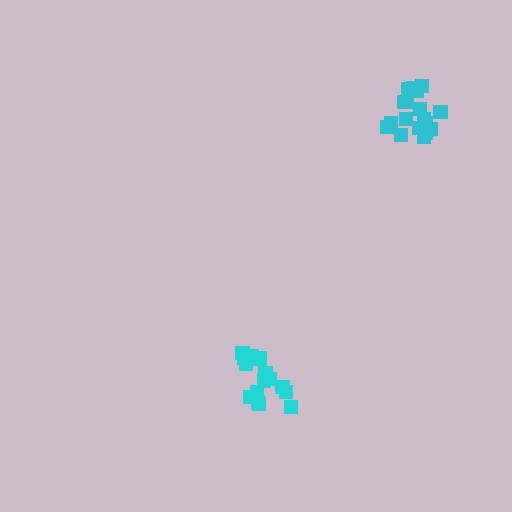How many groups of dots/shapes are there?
There are 2 groups.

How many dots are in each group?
Group 1: 20 dots, Group 2: 16 dots (36 total).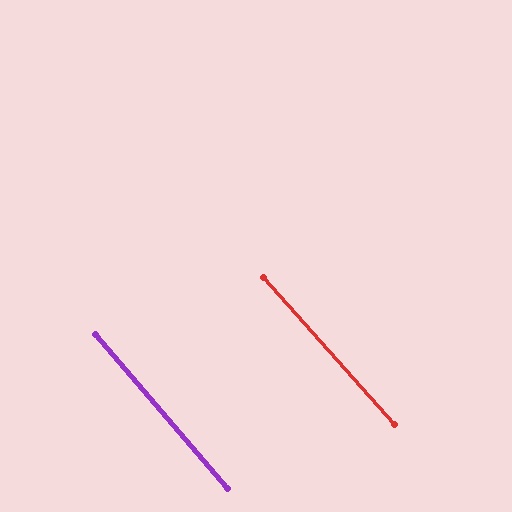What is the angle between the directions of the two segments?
Approximately 1 degree.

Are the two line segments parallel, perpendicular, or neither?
Parallel — their directions differ by only 1.2°.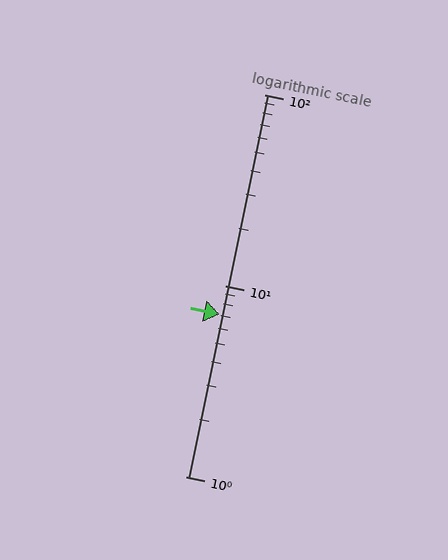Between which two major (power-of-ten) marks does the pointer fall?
The pointer is between 1 and 10.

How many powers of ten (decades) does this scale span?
The scale spans 2 decades, from 1 to 100.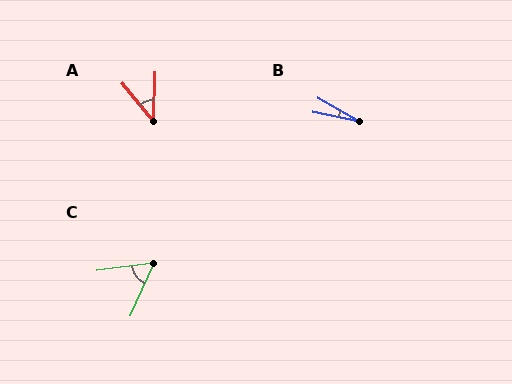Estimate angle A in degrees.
Approximately 42 degrees.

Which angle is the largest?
C, at approximately 57 degrees.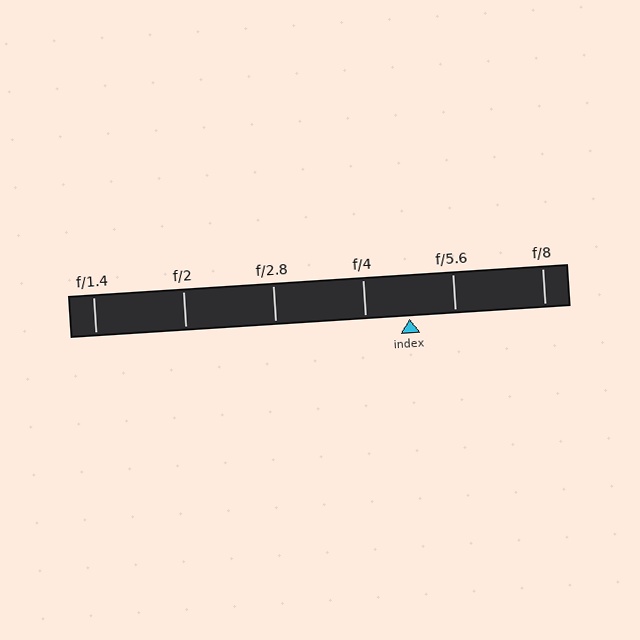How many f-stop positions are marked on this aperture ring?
There are 6 f-stop positions marked.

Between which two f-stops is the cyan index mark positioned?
The index mark is between f/4 and f/5.6.